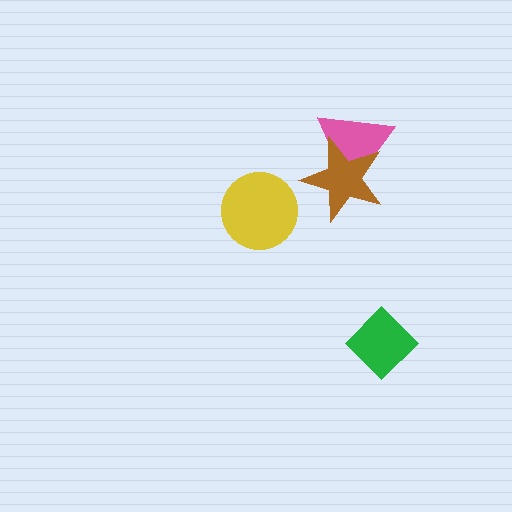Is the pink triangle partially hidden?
Yes, it is partially covered by another shape.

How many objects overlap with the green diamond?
0 objects overlap with the green diamond.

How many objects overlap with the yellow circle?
0 objects overlap with the yellow circle.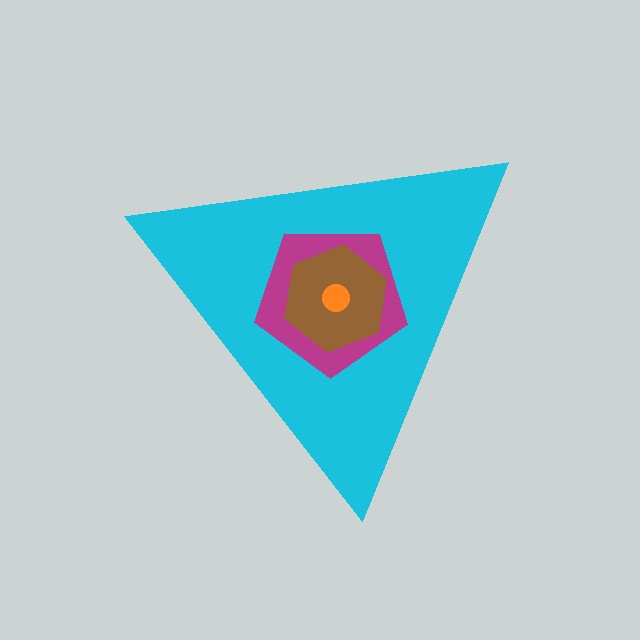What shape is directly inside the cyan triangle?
The magenta pentagon.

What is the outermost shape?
The cyan triangle.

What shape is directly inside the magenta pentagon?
The brown hexagon.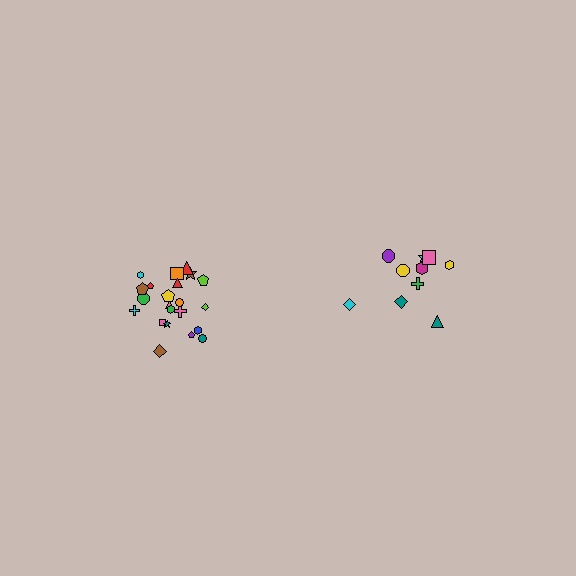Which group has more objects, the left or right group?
The left group.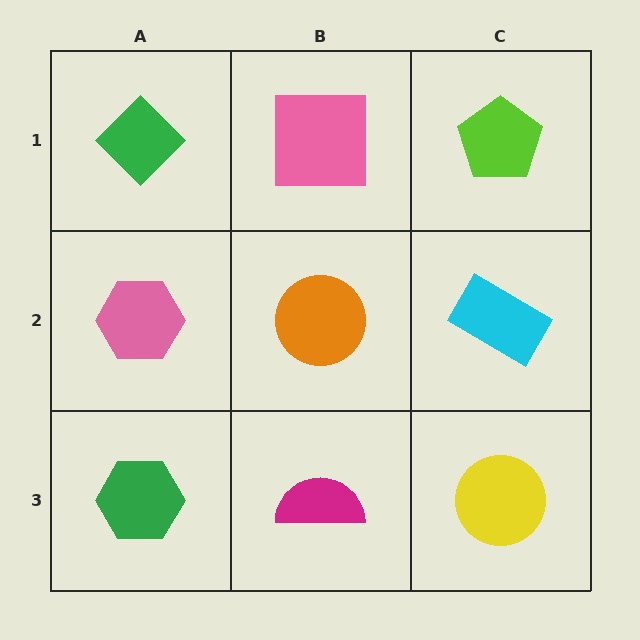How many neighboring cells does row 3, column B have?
3.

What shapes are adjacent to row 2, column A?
A green diamond (row 1, column A), a green hexagon (row 3, column A), an orange circle (row 2, column B).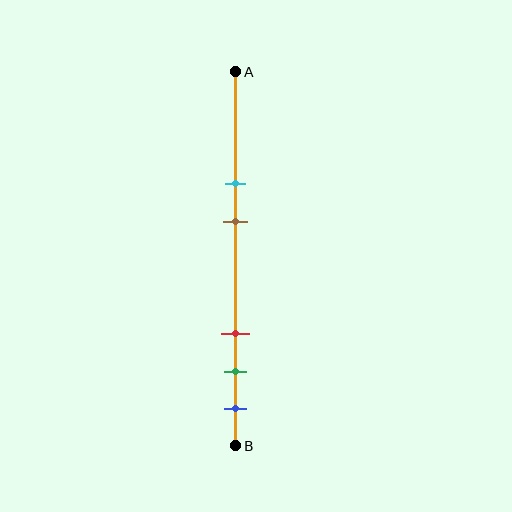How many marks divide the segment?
There are 5 marks dividing the segment.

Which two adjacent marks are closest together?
The green and blue marks are the closest adjacent pair.